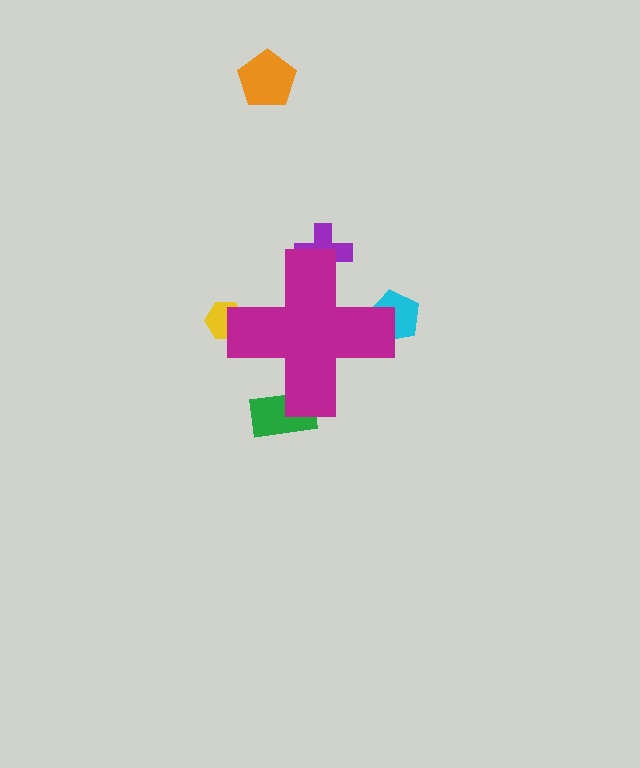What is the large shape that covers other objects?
A magenta cross.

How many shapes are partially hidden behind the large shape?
4 shapes are partially hidden.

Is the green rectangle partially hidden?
Yes, the green rectangle is partially hidden behind the magenta cross.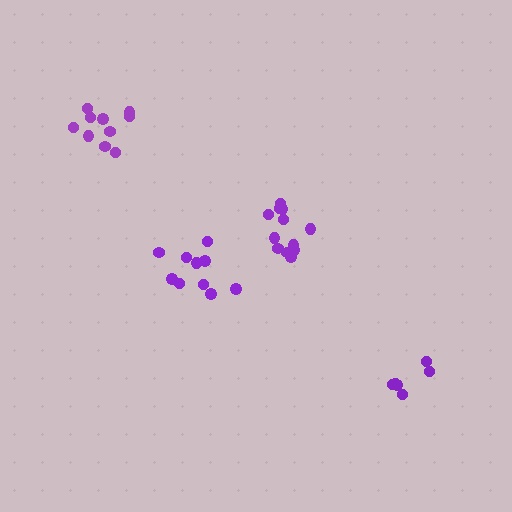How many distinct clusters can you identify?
There are 4 distinct clusters.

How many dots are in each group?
Group 1: 12 dots, Group 2: 10 dots, Group 3: 10 dots, Group 4: 6 dots (38 total).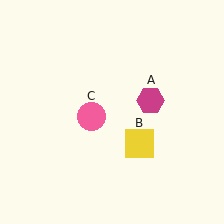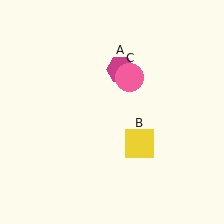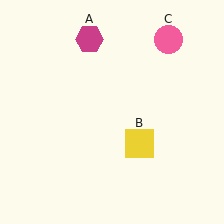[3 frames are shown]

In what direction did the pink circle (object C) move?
The pink circle (object C) moved up and to the right.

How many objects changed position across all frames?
2 objects changed position: magenta hexagon (object A), pink circle (object C).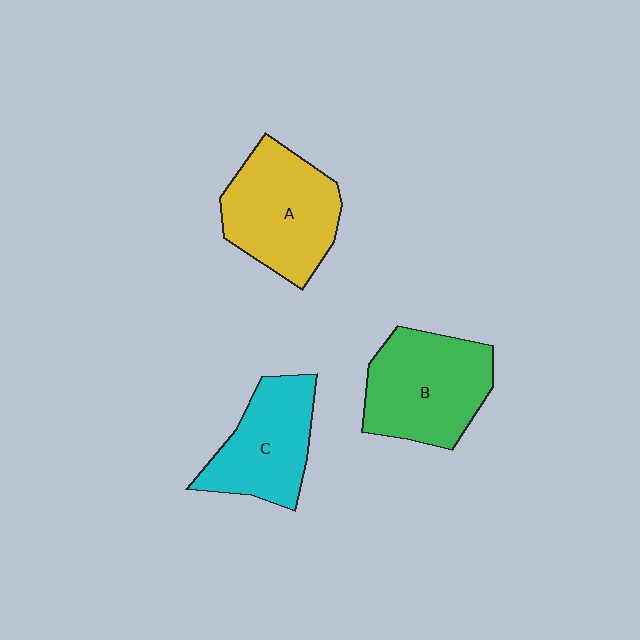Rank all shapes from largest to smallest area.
From largest to smallest: B (green), A (yellow), C (cyan).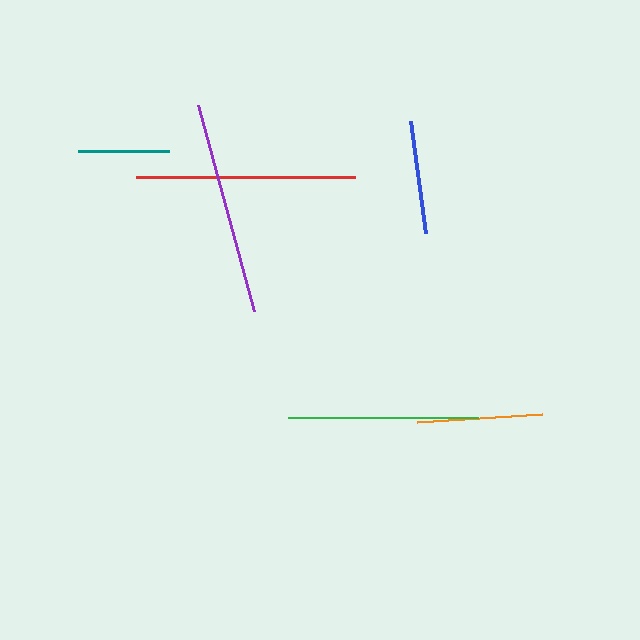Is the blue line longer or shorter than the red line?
The red line is longer than the blue line.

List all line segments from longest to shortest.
From longest to shortest: red, purple, green, orange, blue, teal.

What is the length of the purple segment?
The purple segment is approximately 213 pixels long.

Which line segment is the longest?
The red line is the longest at approximately 219 pixels.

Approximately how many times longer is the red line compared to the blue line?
The red line is approximately 1.9 times the length of the blue line.